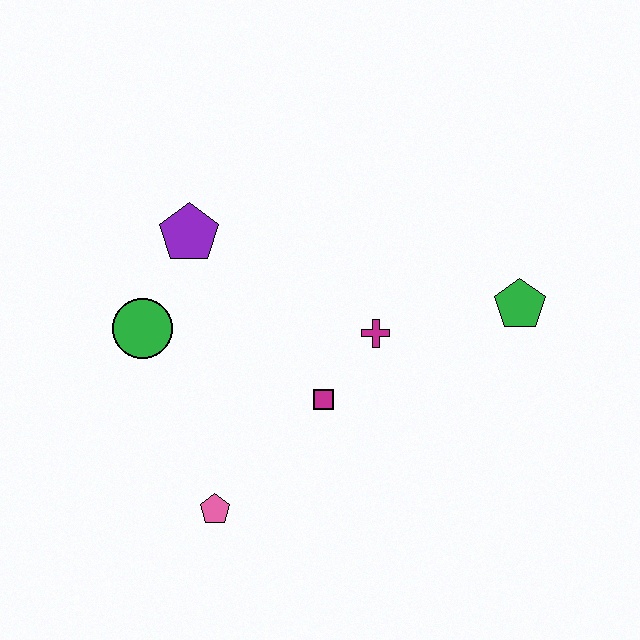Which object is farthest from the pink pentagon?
The green pentagon is farthest from the pink pentagon.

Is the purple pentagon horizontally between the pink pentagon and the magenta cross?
No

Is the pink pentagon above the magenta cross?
No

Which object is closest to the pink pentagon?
The magenta square is closest to the pink pentagon.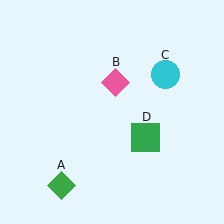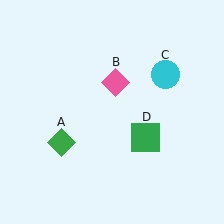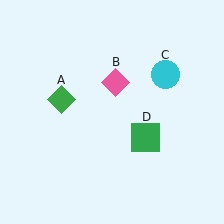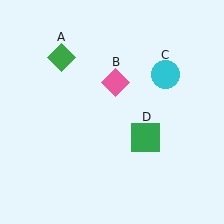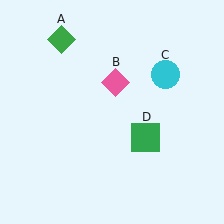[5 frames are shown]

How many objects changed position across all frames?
1 object changed position: green diamond (object A).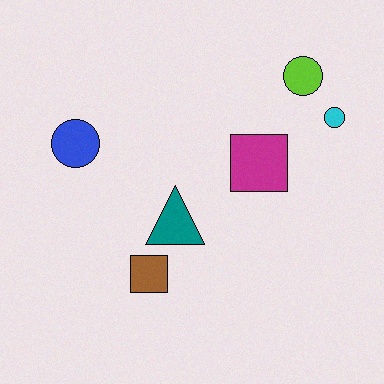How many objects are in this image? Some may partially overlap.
There are 6 objects.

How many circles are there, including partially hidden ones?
There are 3 circles.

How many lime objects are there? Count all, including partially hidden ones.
There is 1 lime object.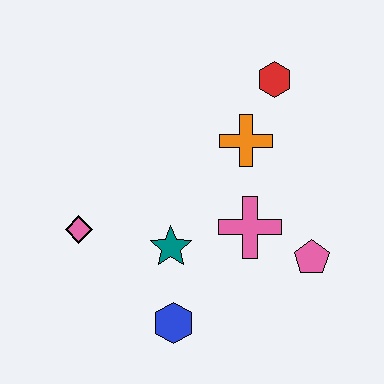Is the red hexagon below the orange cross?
No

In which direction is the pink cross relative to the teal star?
The pink cross is to the right of the teal star.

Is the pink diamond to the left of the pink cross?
Yes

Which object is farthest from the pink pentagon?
The pink diamond is farthest from the pink pentagon.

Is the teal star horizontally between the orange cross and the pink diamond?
Yes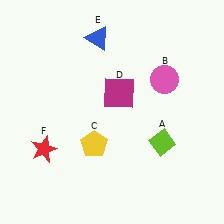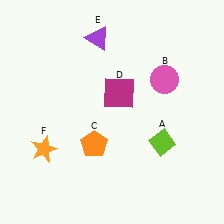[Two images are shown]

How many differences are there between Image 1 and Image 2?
There are 3 differences between the two images.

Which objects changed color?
C changed from yellow to orange. E changed from blue to purple. F changed from red to orange.